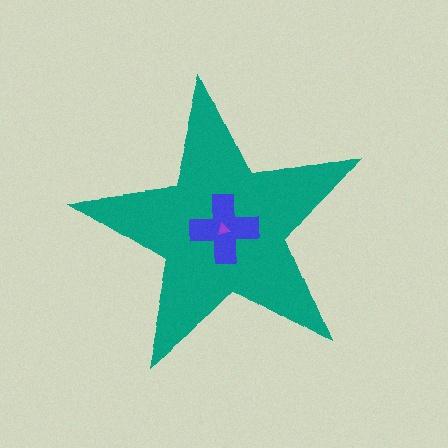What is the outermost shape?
The teal star.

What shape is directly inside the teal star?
The blue cross.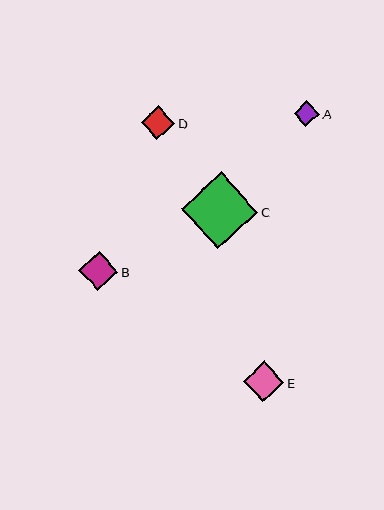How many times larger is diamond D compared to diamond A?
Diamond D is approximately 1.3 times the size of diamond A.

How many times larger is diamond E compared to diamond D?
Diamond E is approximately 1.2 times the size of diamond D.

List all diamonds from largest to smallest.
From largest to smallest: C, E, B, D, A.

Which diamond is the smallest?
Diamond A is the smallest with a size of approximately 26 pixels.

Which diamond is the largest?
Diamond C is the largest with a size of approximately 77 pixels.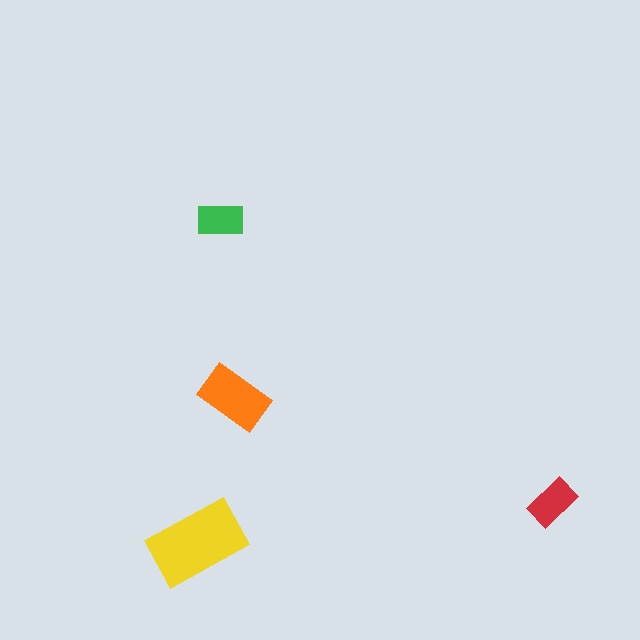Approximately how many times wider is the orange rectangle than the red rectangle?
About 1.5 times wider.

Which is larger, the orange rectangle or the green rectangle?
The orange one.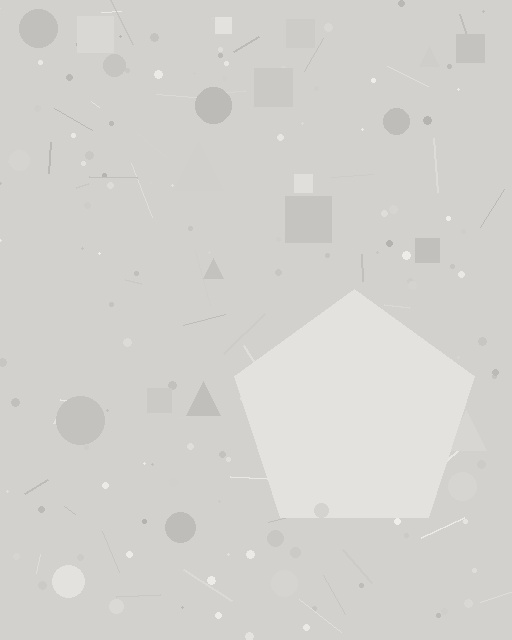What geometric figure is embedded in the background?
A pentagon is embedded in the background.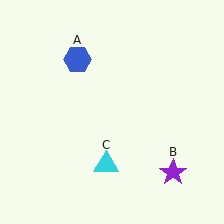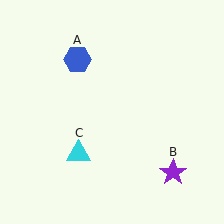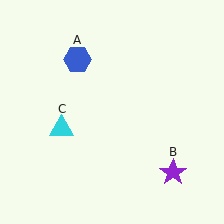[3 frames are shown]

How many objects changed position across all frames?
1 object changed position: cyan triangle (object C).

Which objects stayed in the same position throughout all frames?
Blue hexagon (object A) and purple star (object B) remained stationary.